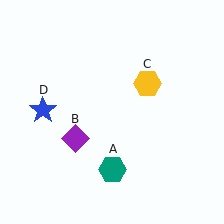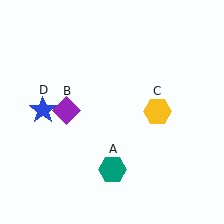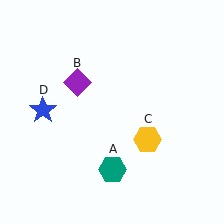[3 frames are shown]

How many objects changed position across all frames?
2 objects changed position: purple diamond (object B), yellow hexagon (object C).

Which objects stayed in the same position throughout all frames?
Teal hexagon (object A) and blue star (object D) remained stationary.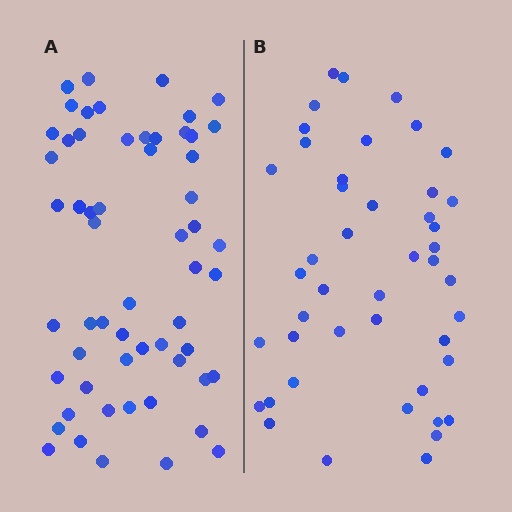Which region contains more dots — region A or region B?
Region A (the left region) has more dots.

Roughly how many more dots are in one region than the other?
Region A has approximately 15 more dots than region B.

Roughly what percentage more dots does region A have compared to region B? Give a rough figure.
About 30% more.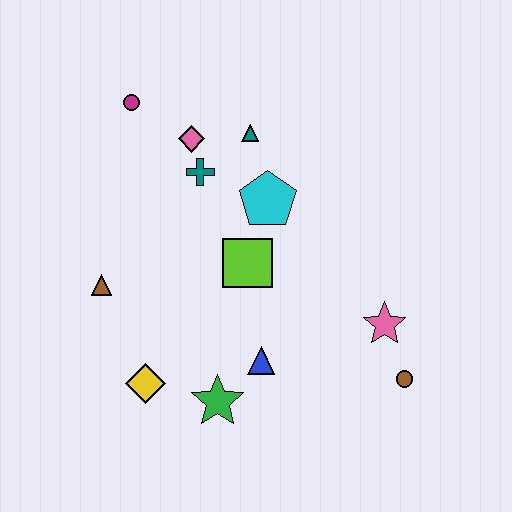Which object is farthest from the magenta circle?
The brown circle is farthest from the magenta circle.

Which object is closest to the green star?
The blue triangle is closest to the green star.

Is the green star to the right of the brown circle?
No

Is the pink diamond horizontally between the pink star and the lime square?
No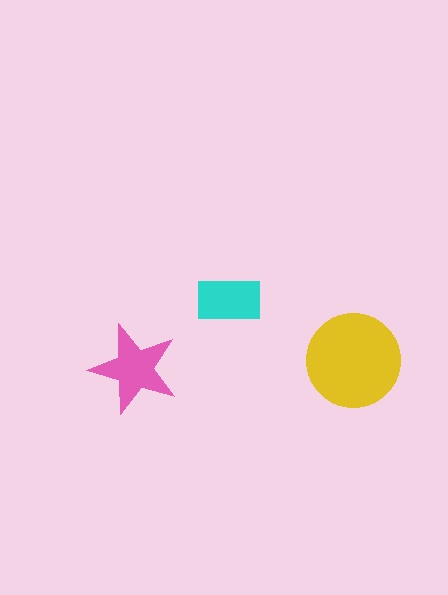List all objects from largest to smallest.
The yellow circle, the pink star, the cyan rectangle.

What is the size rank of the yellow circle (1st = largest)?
1st.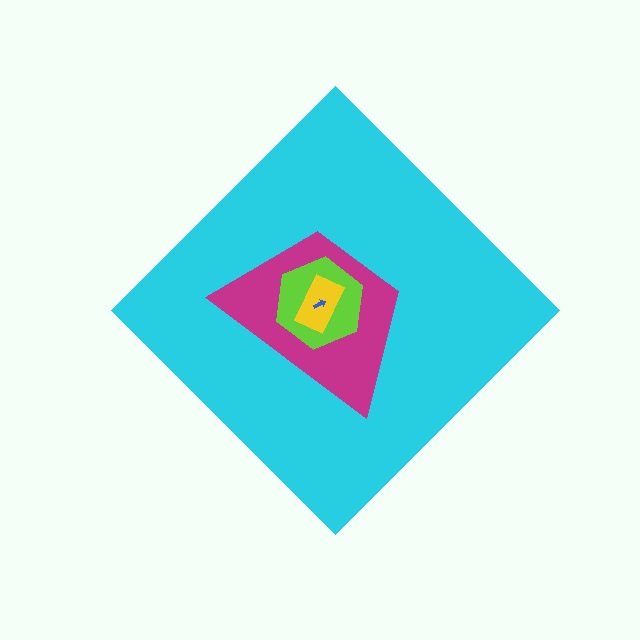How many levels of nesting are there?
5.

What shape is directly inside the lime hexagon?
The yellow rectangle.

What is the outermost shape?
The cyan diamond.